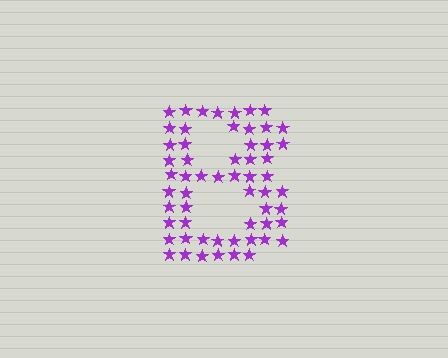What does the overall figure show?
The overall figure shows the letter B.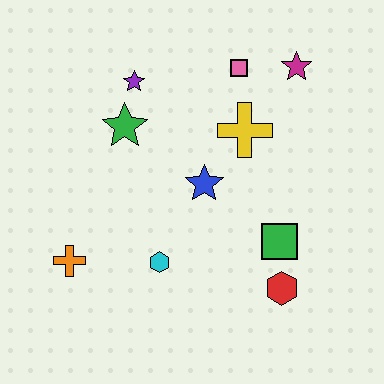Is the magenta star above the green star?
Yes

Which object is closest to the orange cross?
The cyan hexagon is closest to the orange cross.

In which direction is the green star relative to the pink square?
The green star is to the left of the pink square.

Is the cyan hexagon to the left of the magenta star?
Yes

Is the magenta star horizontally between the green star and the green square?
No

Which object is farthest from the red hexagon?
The purple star is farthest from the red hexagon.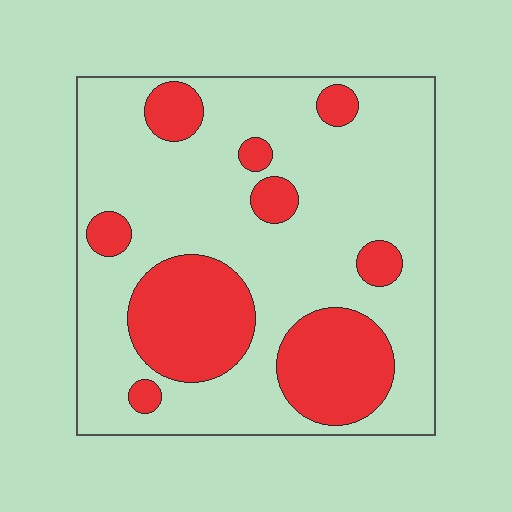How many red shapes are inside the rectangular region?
9.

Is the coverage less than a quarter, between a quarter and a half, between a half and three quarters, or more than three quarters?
Between a quarter and a half.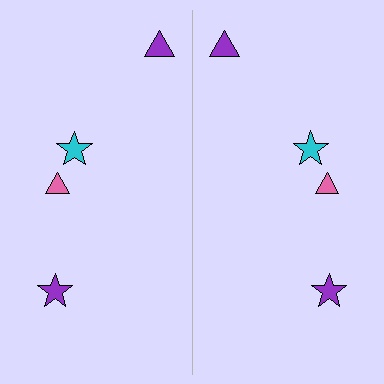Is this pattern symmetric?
Yes, this pattern has bilateral (reflection) symmetry.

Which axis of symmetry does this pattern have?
The pattern has a vertical axis of symmetry running through the center of the image.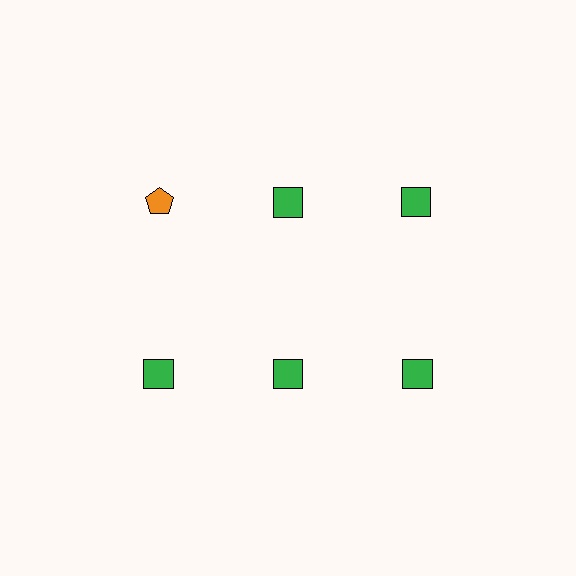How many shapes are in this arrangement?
There are 6 shapes arranged in a grid pattern.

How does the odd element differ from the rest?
It differs in both color (orange instead of green) and shape (pentagon instead of square).